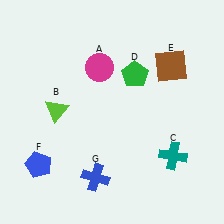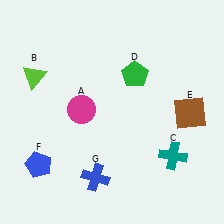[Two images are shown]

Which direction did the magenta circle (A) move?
The magenta circle (A) moved down.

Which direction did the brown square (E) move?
The brown square (E) moved down.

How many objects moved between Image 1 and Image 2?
3 objects moved between the two images.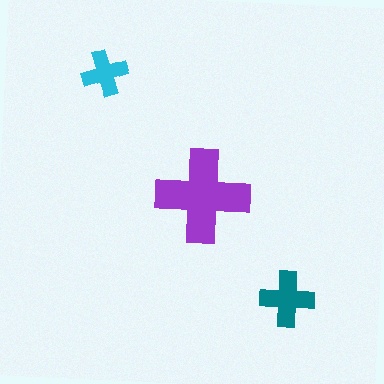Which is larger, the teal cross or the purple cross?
The purple one.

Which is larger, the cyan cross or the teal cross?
The teal one.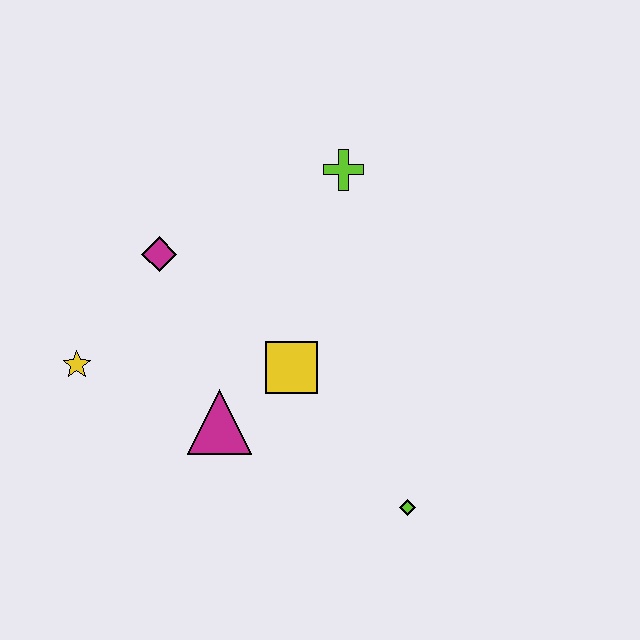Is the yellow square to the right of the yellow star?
Yes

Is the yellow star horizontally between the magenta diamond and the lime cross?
No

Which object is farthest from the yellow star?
The lime diamond is farthest from the yellow star.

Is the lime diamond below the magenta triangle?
Yes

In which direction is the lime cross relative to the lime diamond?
The lime cross is above the lime diamond.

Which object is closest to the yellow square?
The magenta triangle is closest to the yellow square.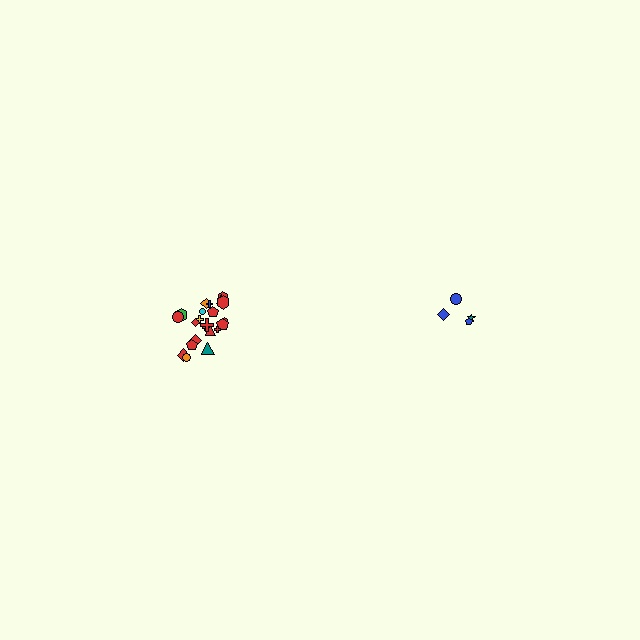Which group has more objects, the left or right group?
The left group.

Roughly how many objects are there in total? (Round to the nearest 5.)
Roughly 25 objects in total.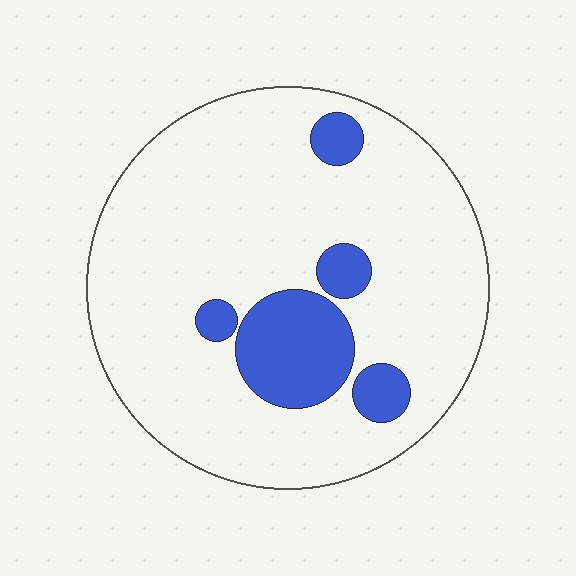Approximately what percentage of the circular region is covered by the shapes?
Approximately 15%.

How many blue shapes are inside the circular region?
5.